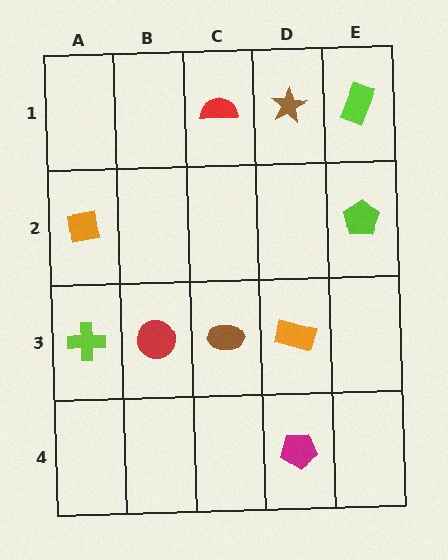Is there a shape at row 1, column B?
No, that cell is empty.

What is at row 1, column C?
A red semicircle.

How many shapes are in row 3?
4 shapes.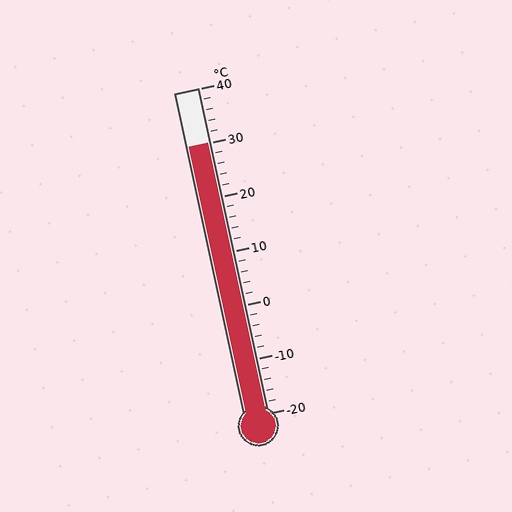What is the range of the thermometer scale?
The thermometer scale ranges from -20°C to 40°C.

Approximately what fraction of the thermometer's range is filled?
The thermometer is filled to approximately 85% of its range.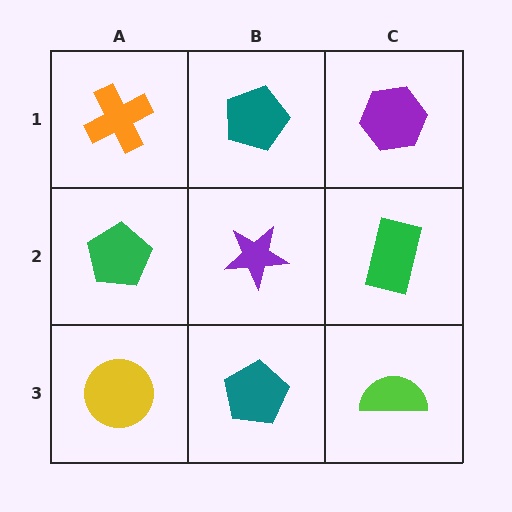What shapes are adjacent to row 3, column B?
A purple star (row 2, column B), a yellow circle (row 3, column A), a lime semicircle (row 3, column C).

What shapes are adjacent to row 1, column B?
A purple star (row 2, column B), an orange cross (row 1, column A), a purple hexagon (row 1, column C).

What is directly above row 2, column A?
An orange cross.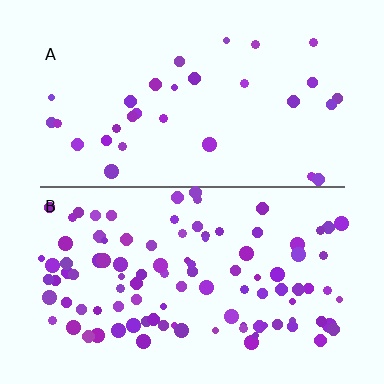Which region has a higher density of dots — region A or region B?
B (the bottom).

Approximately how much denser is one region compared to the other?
Approximately 3.3× — region B over region A.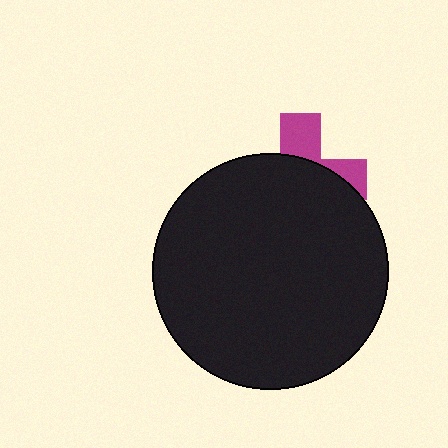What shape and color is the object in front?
The object in front is a black circle.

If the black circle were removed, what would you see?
You would see the complete magenta cross.